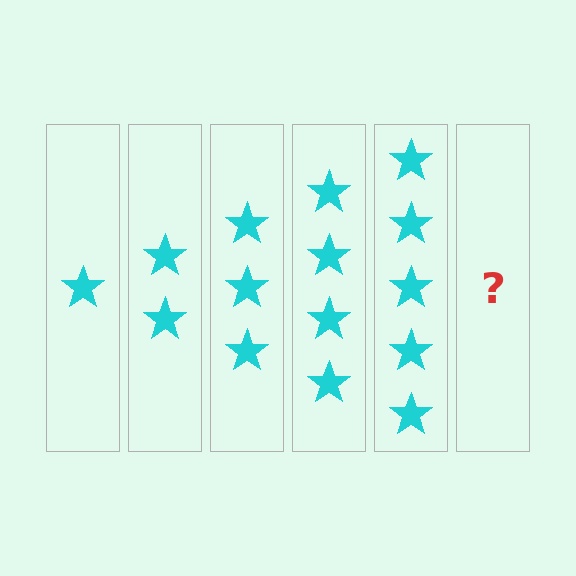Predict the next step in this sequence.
The next step is 6 stars.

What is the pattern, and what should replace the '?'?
The pattern is that each step adds one more star. The '?' should be 6 stars.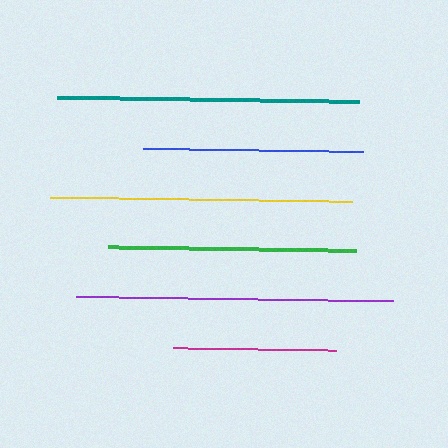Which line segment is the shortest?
The magenta line is the shortest at approximately 163 pixels.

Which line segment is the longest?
The purple line is the longest at approximately 317 pixels.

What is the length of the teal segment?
The teal segment is approximately 302 pixels long.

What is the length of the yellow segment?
The yellow segment is approximately 302 pixels long.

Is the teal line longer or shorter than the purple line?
The purple line is longer than the teal line.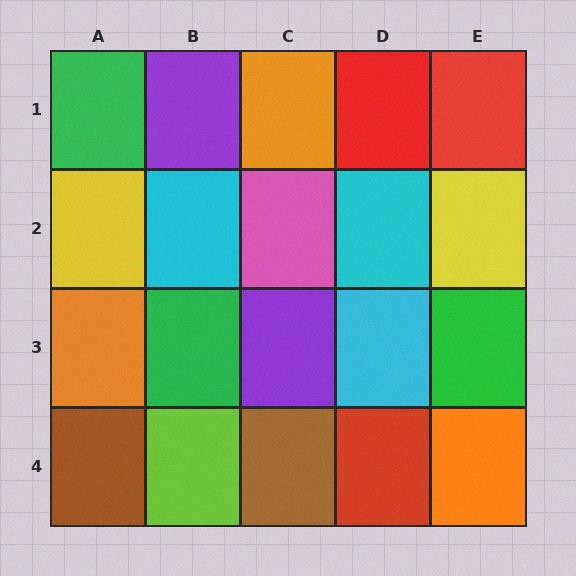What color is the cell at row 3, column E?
Green.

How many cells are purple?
2 cells are purple.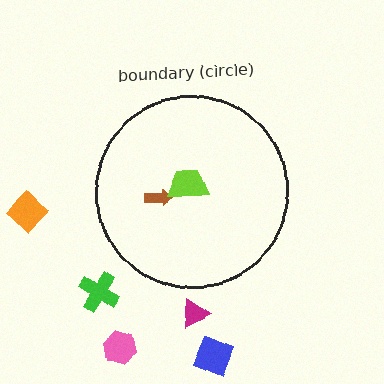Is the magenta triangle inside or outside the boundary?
Outside.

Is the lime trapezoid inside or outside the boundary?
Inside.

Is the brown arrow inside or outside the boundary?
Inside.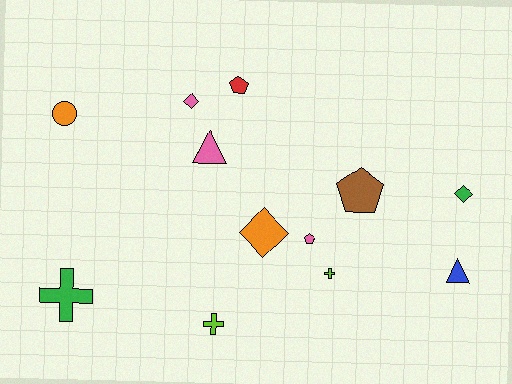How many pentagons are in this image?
There are 3 pentagons.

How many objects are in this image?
There are 12 objects.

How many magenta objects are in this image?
There are no magenta objects.